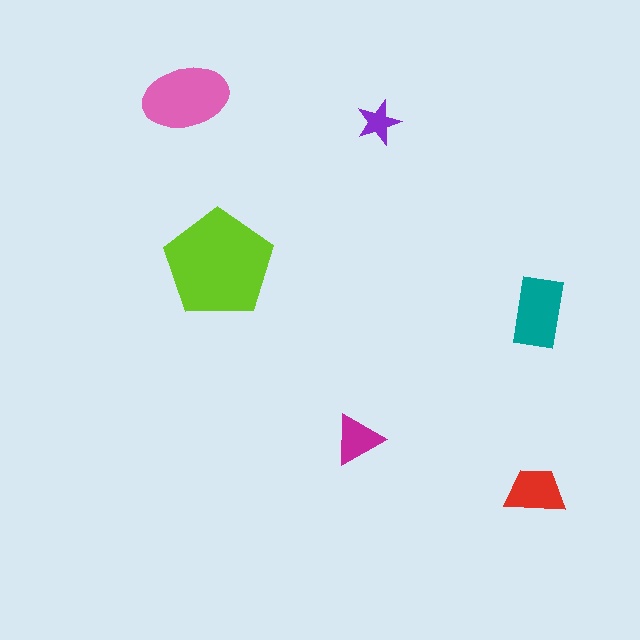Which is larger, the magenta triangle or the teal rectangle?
The teal rectangle.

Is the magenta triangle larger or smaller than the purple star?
Larger.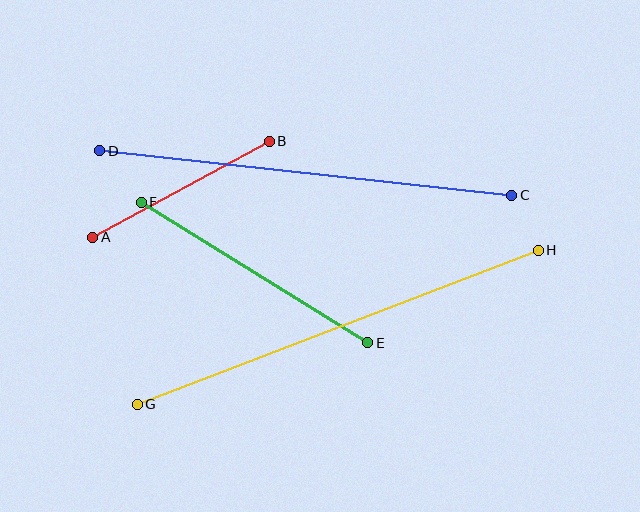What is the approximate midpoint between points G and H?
The midpoint is at approximately (338, 327) pixels.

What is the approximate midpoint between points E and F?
The midpoint is at approximately (255, 273) pixels.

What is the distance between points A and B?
The distance is approximately 201 pixels.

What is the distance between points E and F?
The distance is approximately 267 pixels.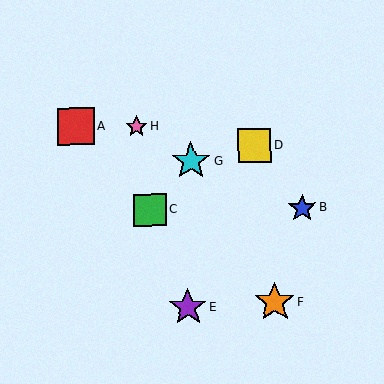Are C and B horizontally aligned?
Yes, both are at y≈210.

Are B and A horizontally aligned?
No, B is at y≈208 and A is at y≈126.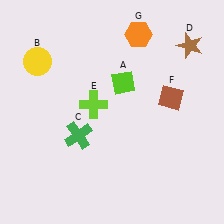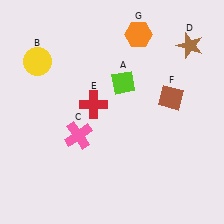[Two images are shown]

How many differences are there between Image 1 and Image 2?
There are 2 differences between the two images.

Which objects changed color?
C changed from green to pink. E changed from lime to red.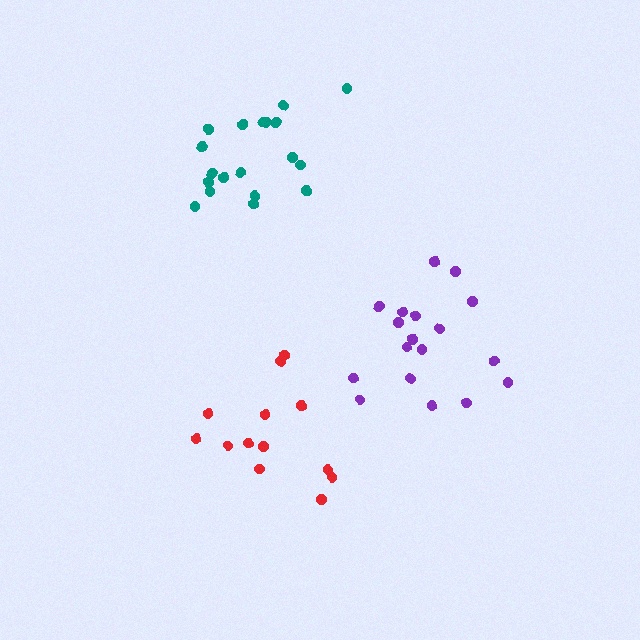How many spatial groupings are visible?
There are 3 spatial groupings.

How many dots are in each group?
Group 1: 13 dots, Group 2: 19 dots, Group 3: 18 dots (50 total).